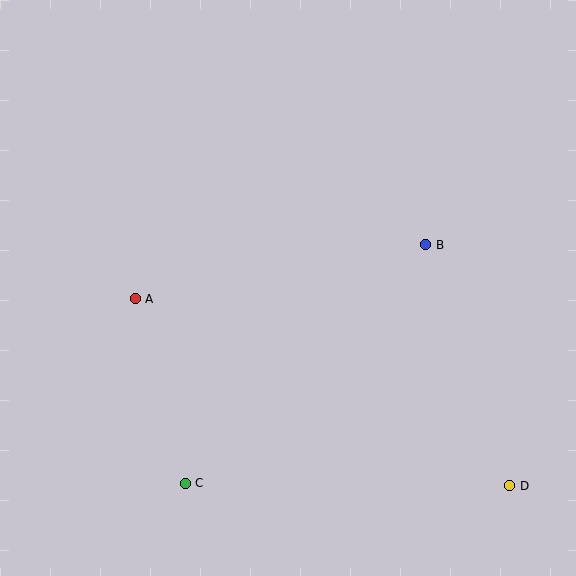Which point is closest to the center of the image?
Point B at (426, 245) is closest to the center.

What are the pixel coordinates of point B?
Point B is at (426, 245).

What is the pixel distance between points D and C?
The distance between D and C is 325 pixels.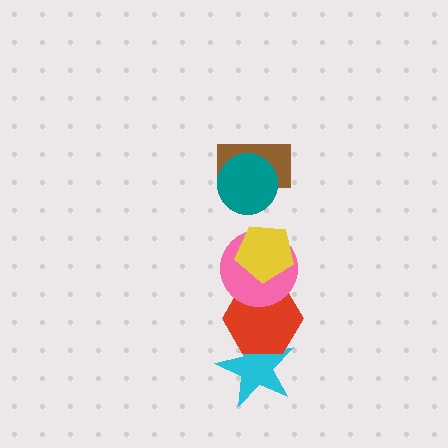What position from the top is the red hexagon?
The red hexagon is 5th from the top.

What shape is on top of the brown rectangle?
The teal circle is on top of the brown rectangle.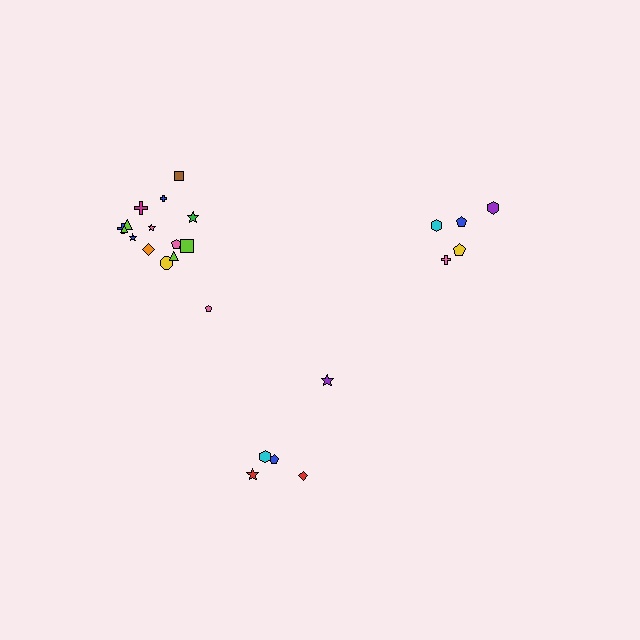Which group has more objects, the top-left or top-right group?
The top-left group.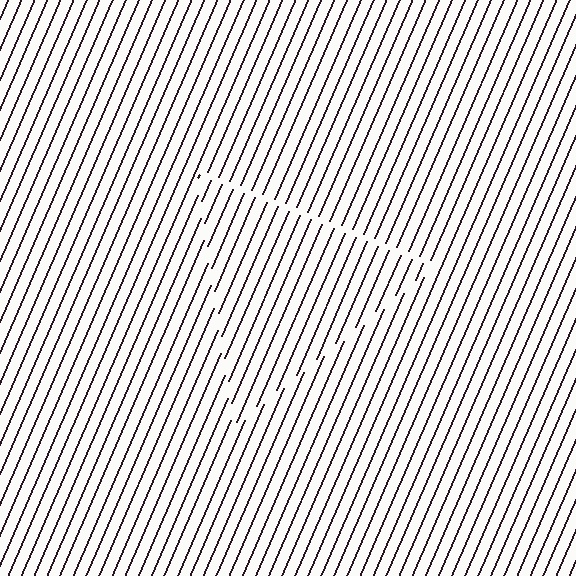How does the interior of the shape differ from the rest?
The interior of the shape contains the same grating, shifted by half a period — the contour is defined by the phase discontinuity where line-ends from the inner and outer gratings abut.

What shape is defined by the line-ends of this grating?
An illusory triangle. The interior of the shape contains the same grating, shifted by half a period — the contour is defined by the phase discontinuity where line-ends from the inner and outer gratings abut.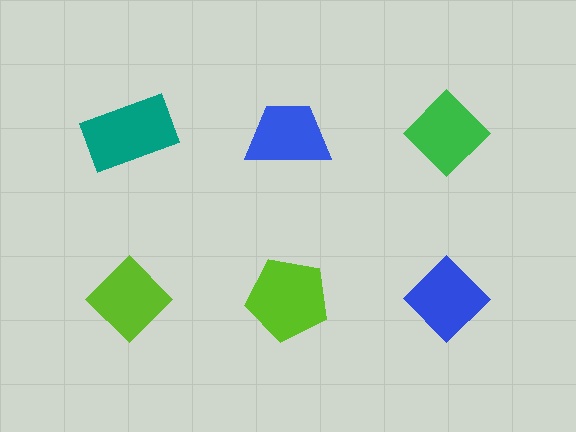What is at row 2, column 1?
A lime diamond.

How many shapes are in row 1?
3 shapes.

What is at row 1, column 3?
A green diamond.